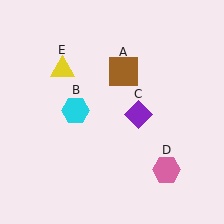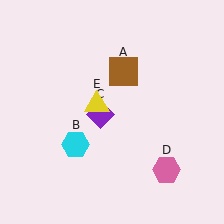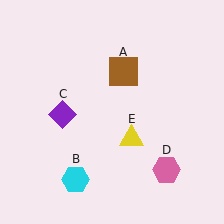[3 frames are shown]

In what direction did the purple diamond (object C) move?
The purple diamond (object C) moved left.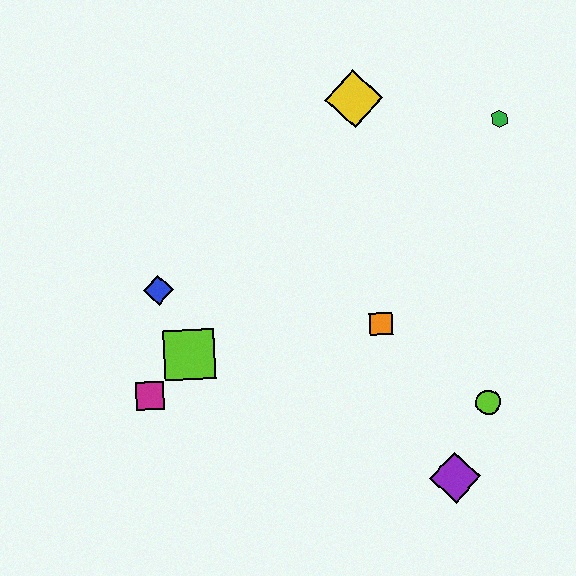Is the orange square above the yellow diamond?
No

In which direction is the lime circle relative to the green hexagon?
The lime circle is below the green hexagon.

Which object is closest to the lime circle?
The purple diamond is closest to the lime circle.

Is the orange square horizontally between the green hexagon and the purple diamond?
No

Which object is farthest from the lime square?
The green hexagon is farthest from the lime square.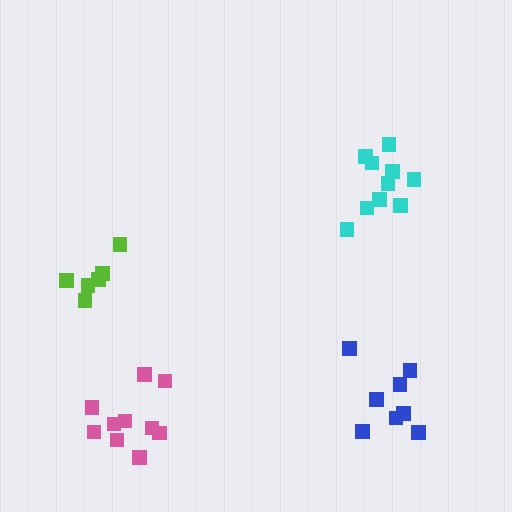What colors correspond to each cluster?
The clusters are colored: cyan, pink, blue, lime.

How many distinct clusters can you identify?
There are 4 distinct clusters.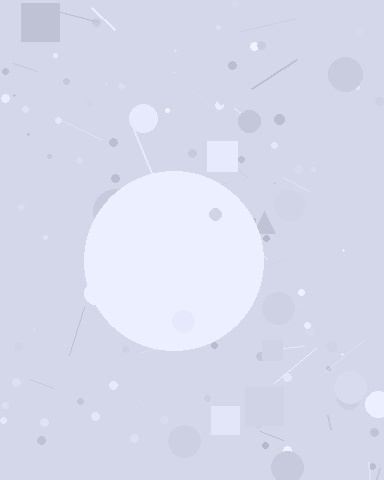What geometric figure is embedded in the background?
A circle is embedded in the background.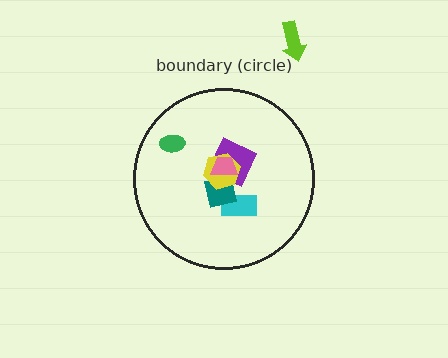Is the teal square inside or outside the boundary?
Inside.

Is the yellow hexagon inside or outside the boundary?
Inside.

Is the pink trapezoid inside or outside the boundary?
Inside.